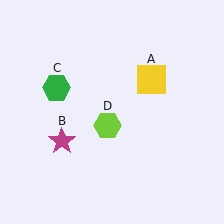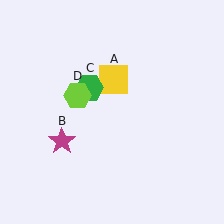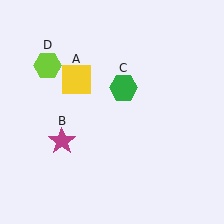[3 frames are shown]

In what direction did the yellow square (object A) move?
The yellow square (object A) moved left.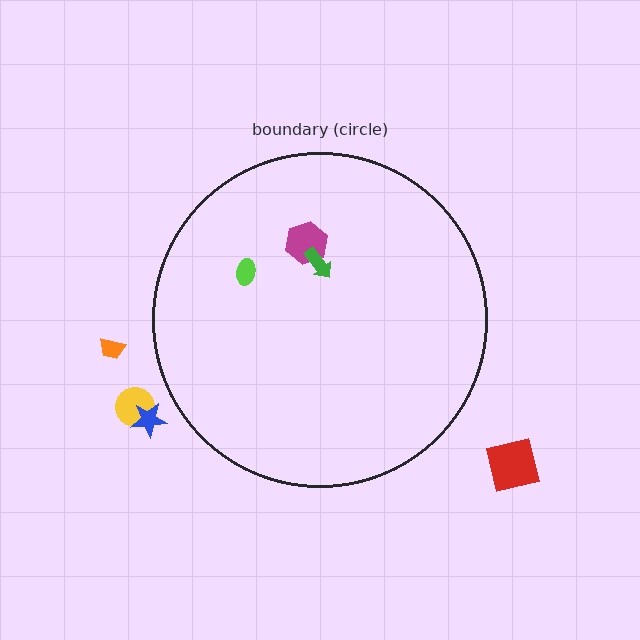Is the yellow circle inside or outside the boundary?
Outside.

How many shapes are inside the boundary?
3 inside, 4 outside.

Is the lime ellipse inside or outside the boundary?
Inside.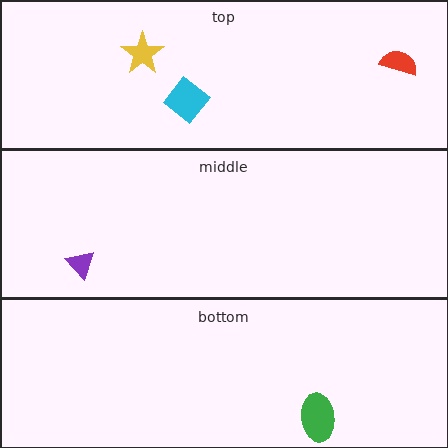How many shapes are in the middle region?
1.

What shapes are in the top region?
The cyan diamond, the yellow star, the red semicircle.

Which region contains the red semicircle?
The top region.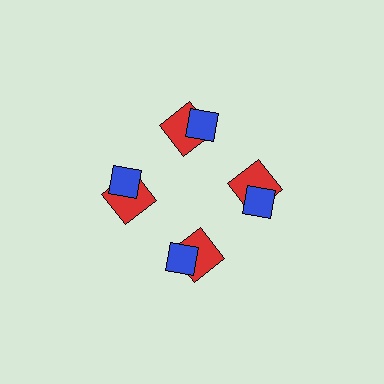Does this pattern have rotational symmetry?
Yes, this pattern has 4-fold rotational symmetry. It looks the same after rotating 90 degrees around the center.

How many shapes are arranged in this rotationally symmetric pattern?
There are 8 shapes, arranged in 4 groups of 2.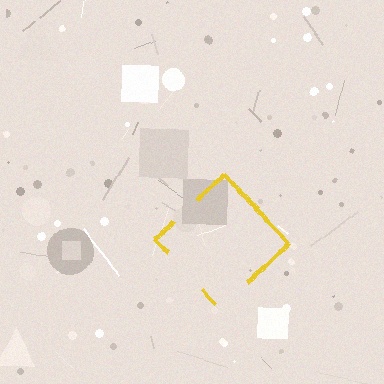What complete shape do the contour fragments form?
The contour fragments form a diamond.